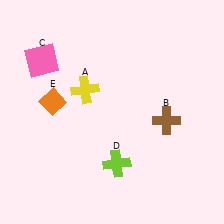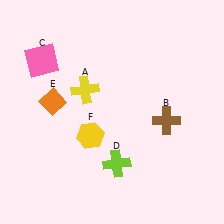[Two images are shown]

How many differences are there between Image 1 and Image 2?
There is 1 difference between the two images.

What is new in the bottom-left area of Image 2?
A yellow hexagon (F) was added in the bottom-left area of Image 2.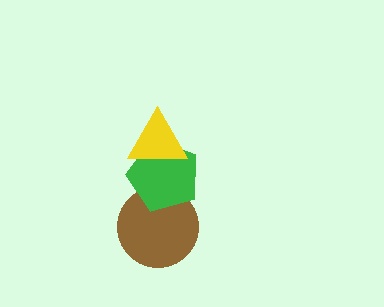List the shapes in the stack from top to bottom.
From top to bottom: the yellow triangle, the green pentagon, the brown circle.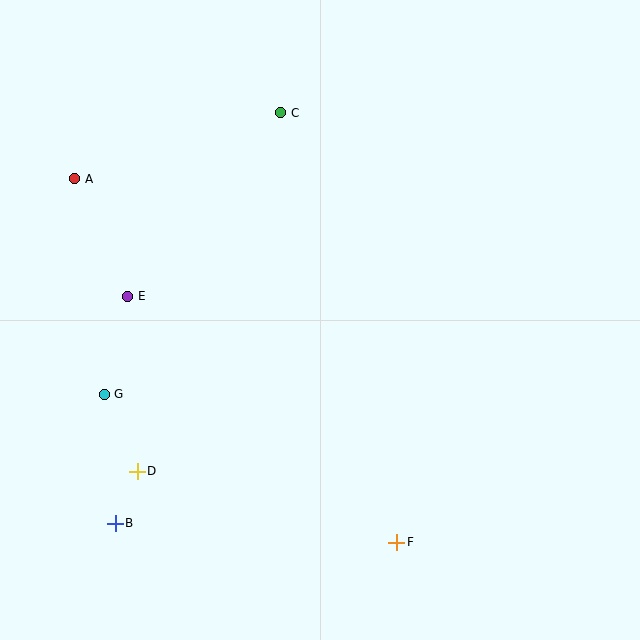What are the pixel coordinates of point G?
Point G is at (104, 394).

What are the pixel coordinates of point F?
Point F is at (396, 542).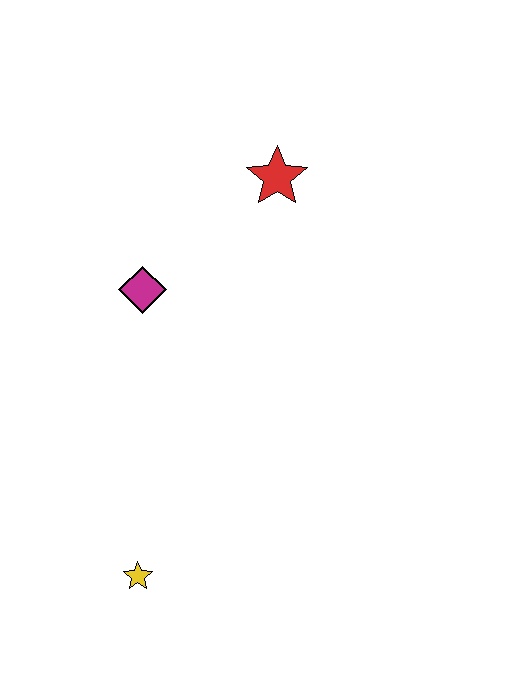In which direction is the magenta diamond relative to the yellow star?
The magenta diamond is above the yellow star.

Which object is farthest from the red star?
The yellow star is farthest from the red star.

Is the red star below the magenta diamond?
No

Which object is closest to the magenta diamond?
The red star is closest to the magenta diamond.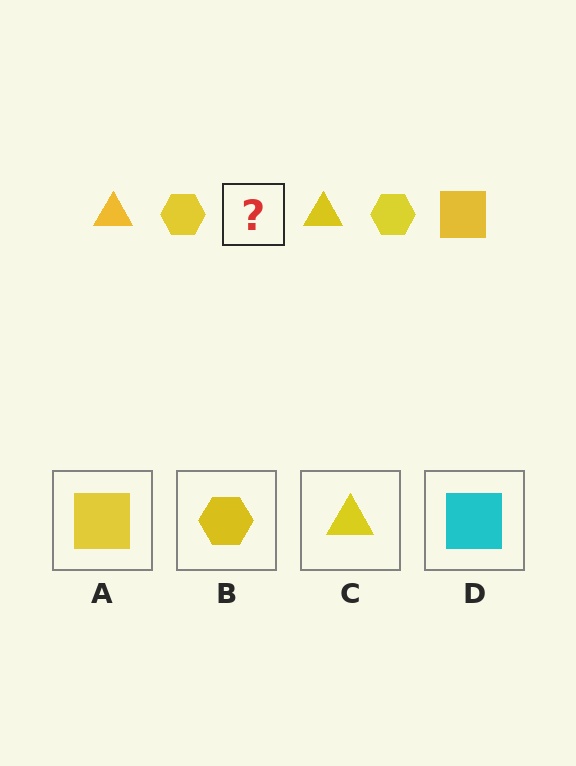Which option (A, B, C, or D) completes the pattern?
A.